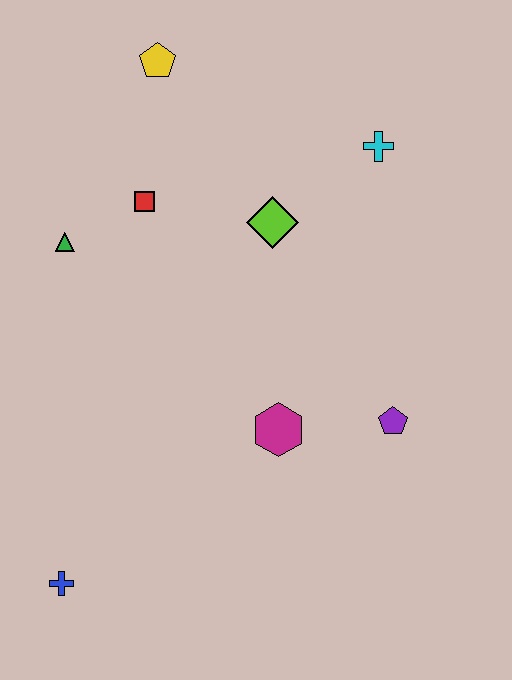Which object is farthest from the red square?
The blue cross is farthest from the red square.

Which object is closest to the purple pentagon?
The magenta hexagon is closest to the purple pentagon.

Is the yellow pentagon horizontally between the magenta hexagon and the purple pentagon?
No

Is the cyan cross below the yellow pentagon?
Yes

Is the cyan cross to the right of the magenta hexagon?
Yes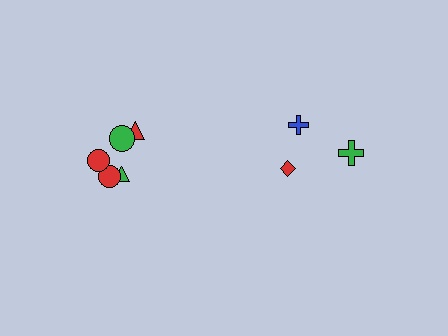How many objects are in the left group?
There are 5 objects.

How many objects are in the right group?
There are 3 objects.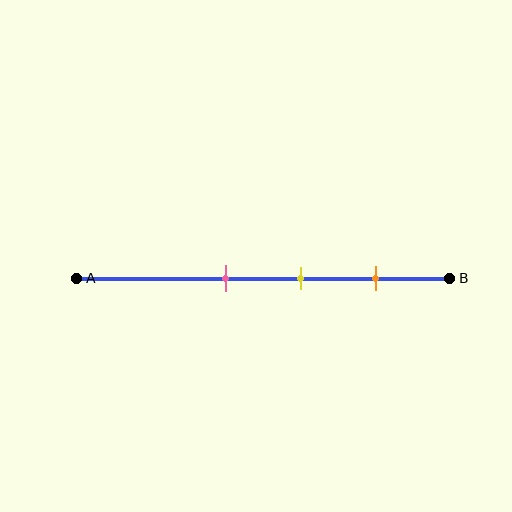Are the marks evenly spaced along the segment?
Yes, the marks are approximately evenly spaced.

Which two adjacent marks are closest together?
The pink and yellow marks are the closest adjacent pair.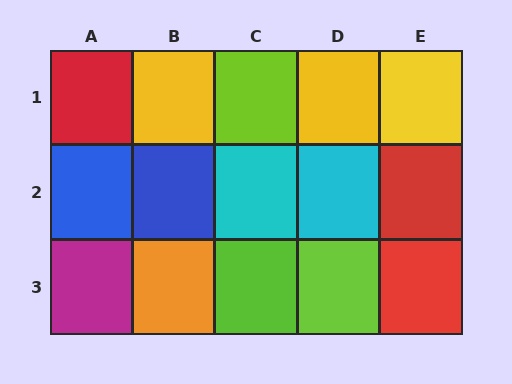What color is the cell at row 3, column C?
Lime.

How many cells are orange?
1 cell is orange.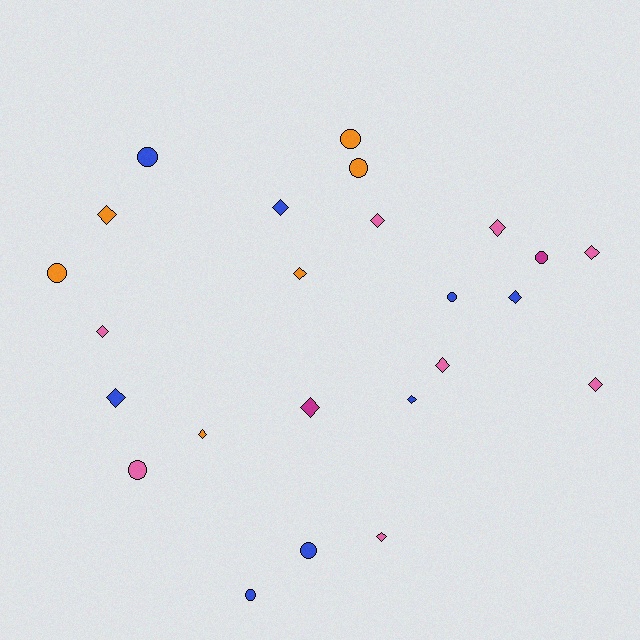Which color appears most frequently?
Blue, with 8 objects.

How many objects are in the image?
There are 24 objects.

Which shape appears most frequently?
Diamond, with 15 objects.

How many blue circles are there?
There are 4 blue circles.